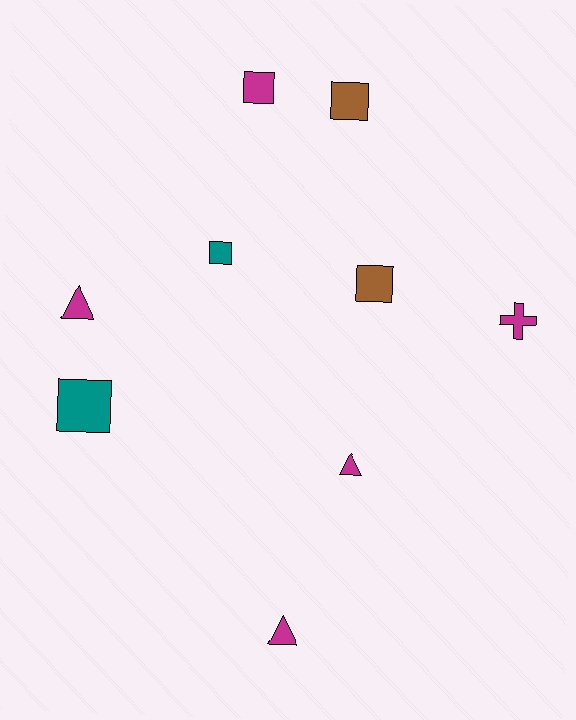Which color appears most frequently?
Magenta, with 5 objects.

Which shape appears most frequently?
Square, with 5 objects.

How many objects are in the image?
There are 9 objects.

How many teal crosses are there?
There are no teal crosses.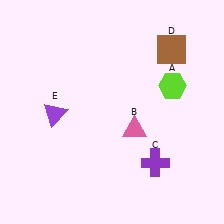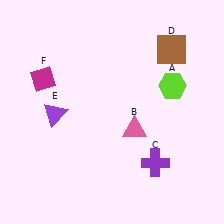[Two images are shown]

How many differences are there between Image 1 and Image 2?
There is 1 difference between the two images.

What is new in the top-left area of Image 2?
A magenta diamond (F) was added in the top-left area of Image 2.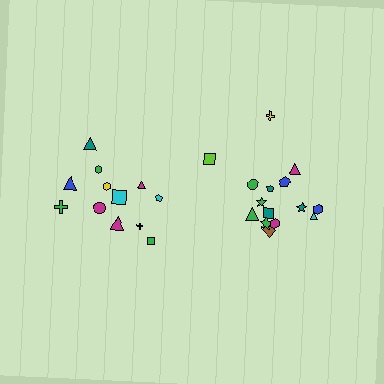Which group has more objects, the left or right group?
The right group.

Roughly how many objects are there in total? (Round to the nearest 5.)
Roughly 25 objects in total.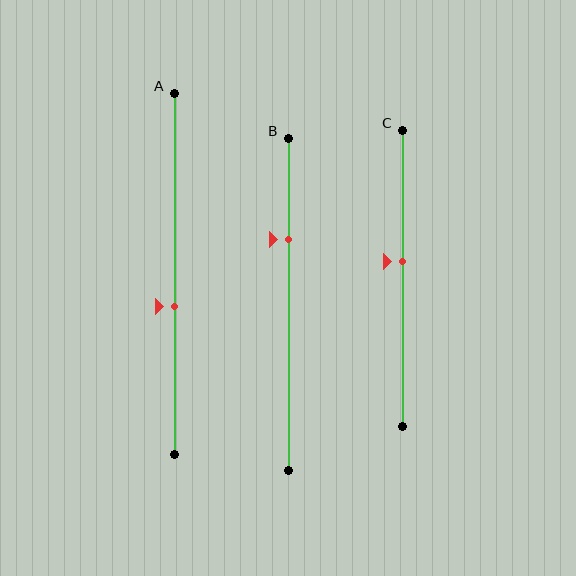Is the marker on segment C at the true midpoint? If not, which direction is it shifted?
No, the marker on segment C is shifted upward by about 6% of the segment length.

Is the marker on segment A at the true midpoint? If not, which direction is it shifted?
No, the marker on segment A is shifted downward by about 9% of the segment length.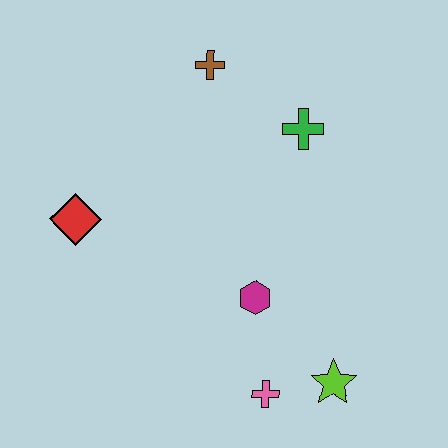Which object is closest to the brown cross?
The green cross is closest to the brown cross.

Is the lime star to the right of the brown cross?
Yes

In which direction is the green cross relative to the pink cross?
The green cross is above the pink cross.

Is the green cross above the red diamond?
Yes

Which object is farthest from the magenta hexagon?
The brown cross is farthest from the magenta hexagon.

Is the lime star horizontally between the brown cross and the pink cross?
No